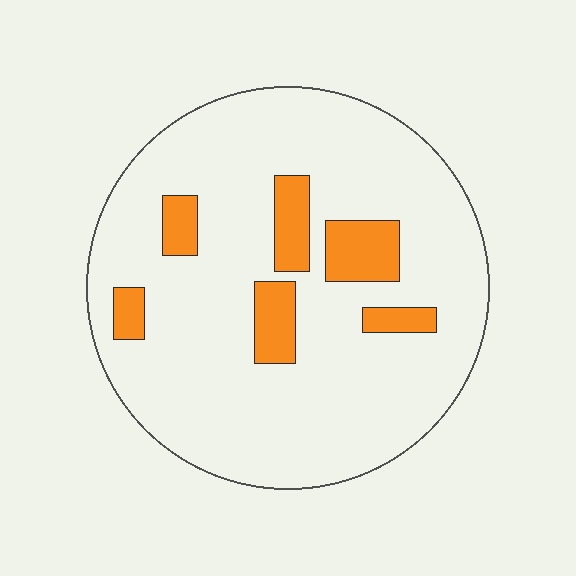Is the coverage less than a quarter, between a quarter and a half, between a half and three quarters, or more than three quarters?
Less than a quarter.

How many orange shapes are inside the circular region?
6.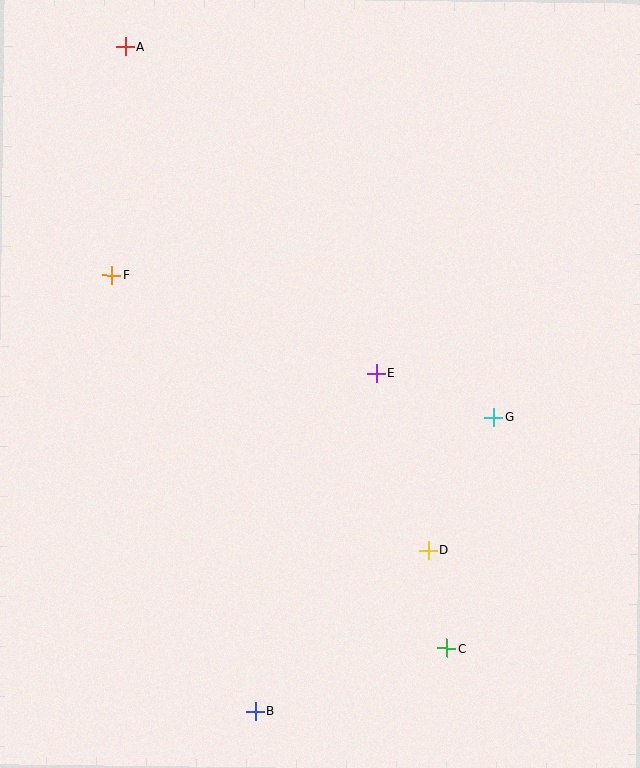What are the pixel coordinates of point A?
Point A is at (125, 47).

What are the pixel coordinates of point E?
Point E is at (377, 373).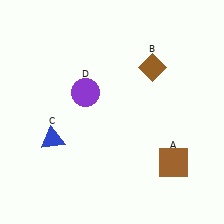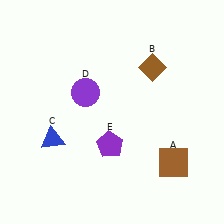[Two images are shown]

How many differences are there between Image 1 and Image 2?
There is 1 difference between the two images.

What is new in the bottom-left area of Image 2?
A purple pentagon (E) was added in the bottom-left area of Image 2.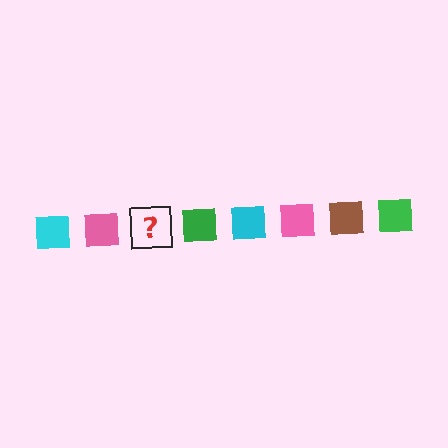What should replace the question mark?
The question mark should be replaced with a brown square.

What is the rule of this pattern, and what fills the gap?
The rule is that the pattern cycles through cyan, pink, brown, green squares. The gap should be filled with a brown square.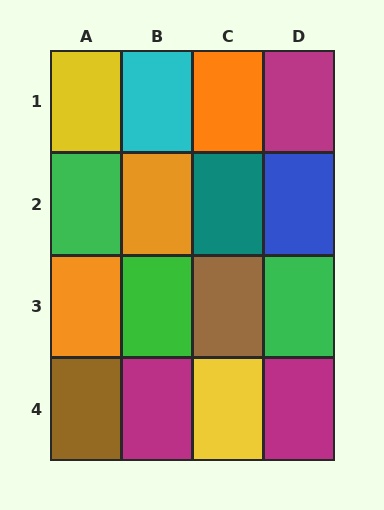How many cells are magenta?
3 cells are magenta.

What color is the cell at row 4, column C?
Yellow.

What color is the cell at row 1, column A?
Yellow.